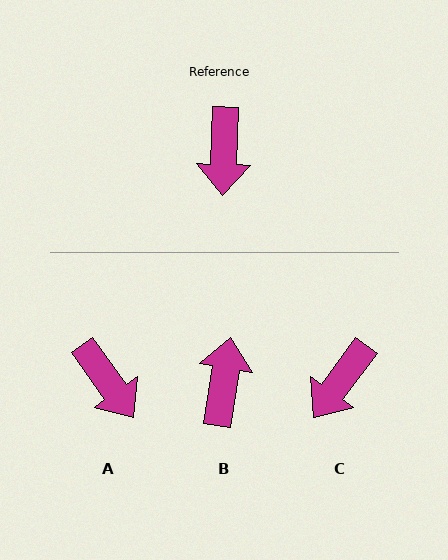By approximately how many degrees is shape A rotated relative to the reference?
Approximately 38 degrees counter-clockwise.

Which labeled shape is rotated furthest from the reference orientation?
B, about 173 degrees away.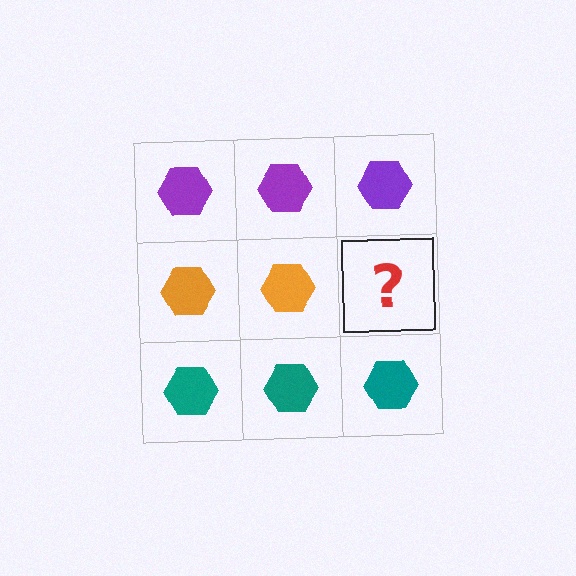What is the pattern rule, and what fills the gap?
The rule is that each row has a consistent color. The gap should be filled with an orange hexagon.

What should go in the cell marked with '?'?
The missing cell should contain an orange hexagon.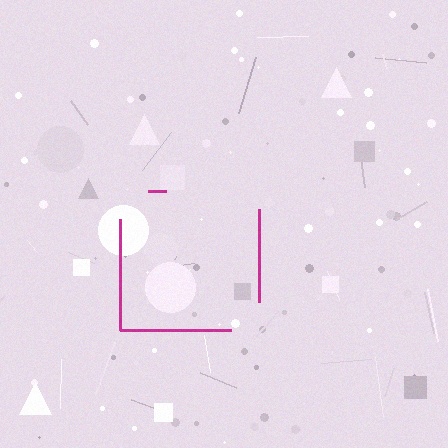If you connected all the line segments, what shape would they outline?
They would outline a square.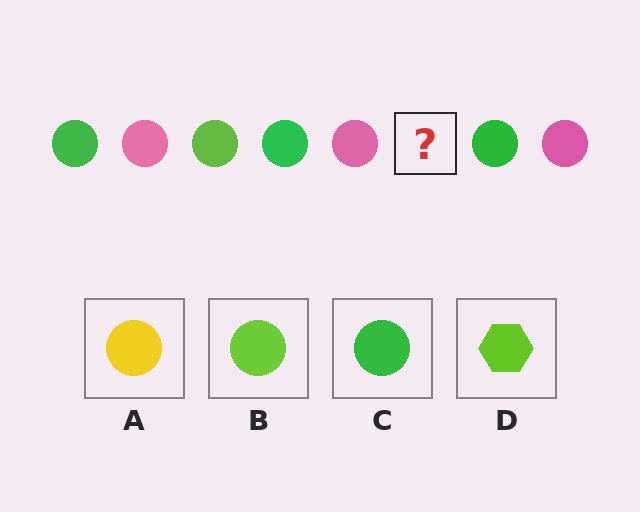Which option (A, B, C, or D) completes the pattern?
B.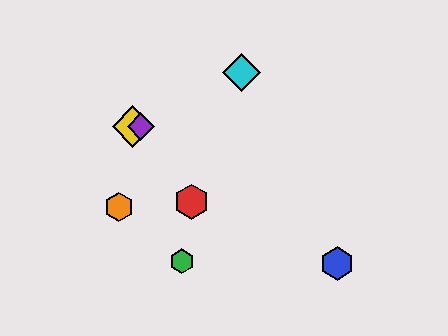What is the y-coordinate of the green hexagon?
The green hexagon is at y≈261.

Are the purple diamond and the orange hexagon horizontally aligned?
No, the purple diamond is at y≈127 and the orange hexagon is at y≈207.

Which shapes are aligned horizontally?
The yellow diamond, the purple diamond are aligned horizontally.